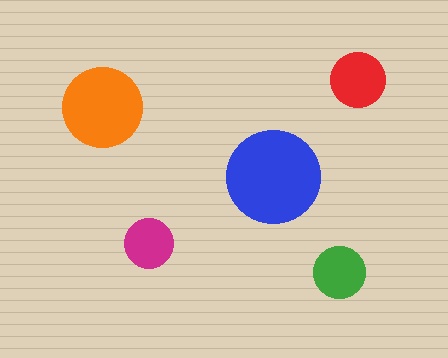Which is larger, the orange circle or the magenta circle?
The orange one.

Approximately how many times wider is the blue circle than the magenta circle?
About 2 times wider.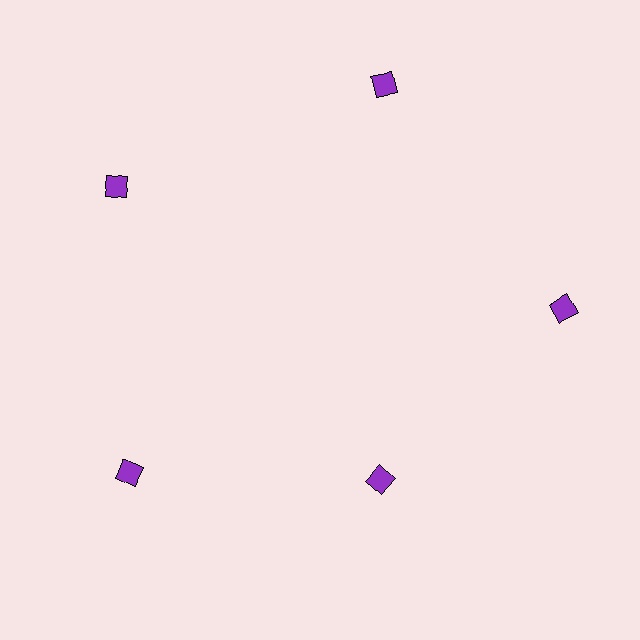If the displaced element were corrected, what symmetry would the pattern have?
It would have 5-fold rotational symmetry — the pattern would map onto itself every 72 degrees.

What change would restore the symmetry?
The symmetry would be restored by moving it outward, back onto the ring so that all 5 diamonds sit at equal angles and equal distance from the center.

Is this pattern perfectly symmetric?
No. The 5 purple diamonds are arranged in a ring, but one element near the 5 o'clock position is pulled inward toward the center, breaking the 5-fold rotational symmetry.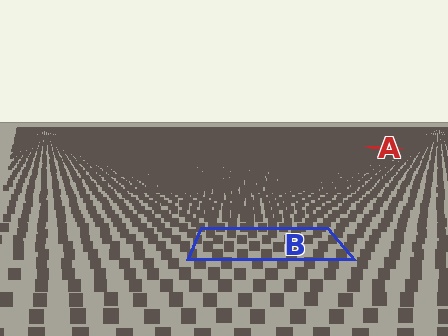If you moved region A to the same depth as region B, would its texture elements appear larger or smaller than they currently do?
They would appear larger. At a closer depth, the same texture elements are projected at a bigger on-screen size.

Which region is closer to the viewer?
Region B is closer. The texture elements there are larger and more spread out.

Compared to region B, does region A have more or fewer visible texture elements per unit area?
Region A has more texture elements per unit area — they are packed more densely because it is farther away.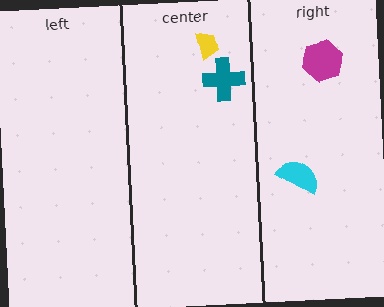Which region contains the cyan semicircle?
The right region.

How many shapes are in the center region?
2.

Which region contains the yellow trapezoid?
The center region.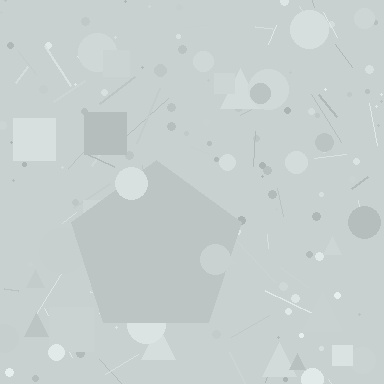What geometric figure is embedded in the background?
A pentagon is embedded in the background.